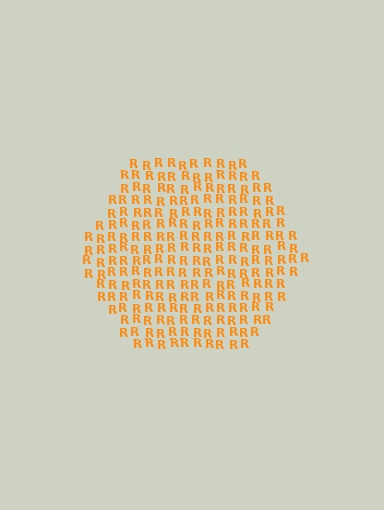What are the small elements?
The small elements are letter R's.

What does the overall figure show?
The overall figure shows a hexagon.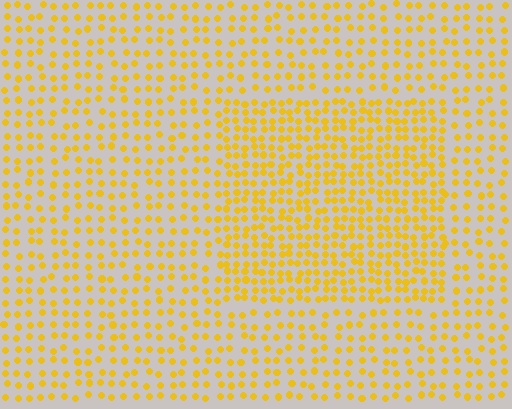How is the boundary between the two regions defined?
The boundary is defined by a change in element density (approximately 1.8x ratio). All elements are the same color, size, and shape.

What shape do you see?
I see a rectangle.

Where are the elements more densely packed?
The elements are more densely packed inside the rectangle boundary.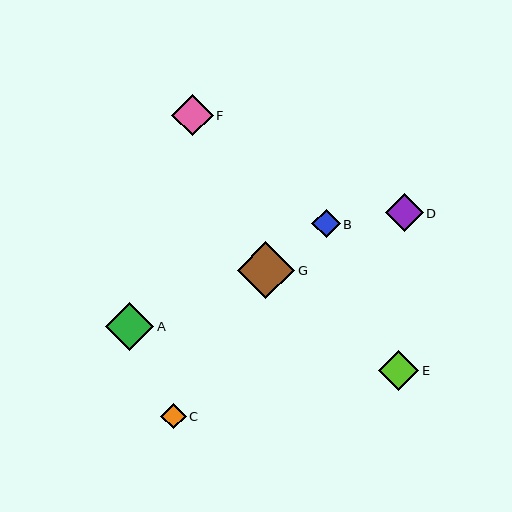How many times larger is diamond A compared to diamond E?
Diamond A is approximately 1.2 times the size of diamond E.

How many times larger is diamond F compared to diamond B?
Diamond F is approximately 1.4 times the size of diamond B.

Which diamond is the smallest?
Diamond C is the smallest with a size of approximately 26 pixels.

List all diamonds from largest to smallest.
From largest to smallest: G, A, F, E, D, B, C.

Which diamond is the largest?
Diamond G is the largest with a size of approximately 57 pixels.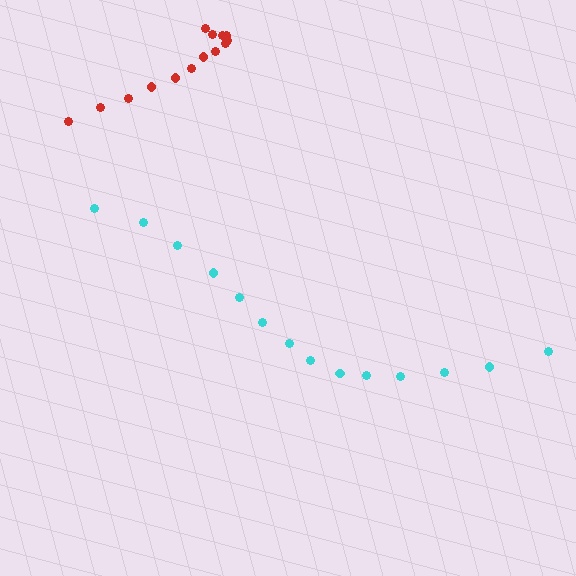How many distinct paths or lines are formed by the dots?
There are 2 distinct paths.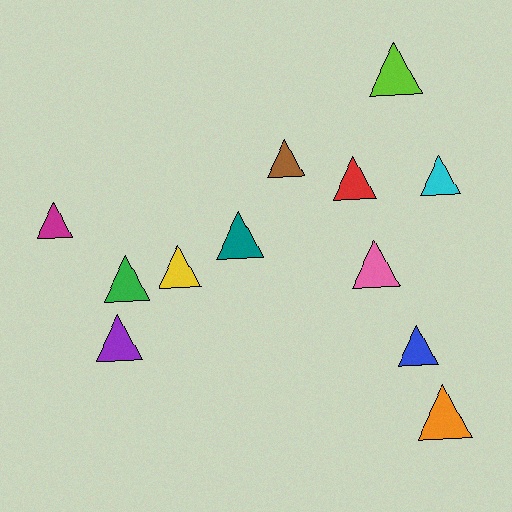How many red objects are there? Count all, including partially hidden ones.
There is 1 red object.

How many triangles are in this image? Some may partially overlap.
There are 12 triangles.